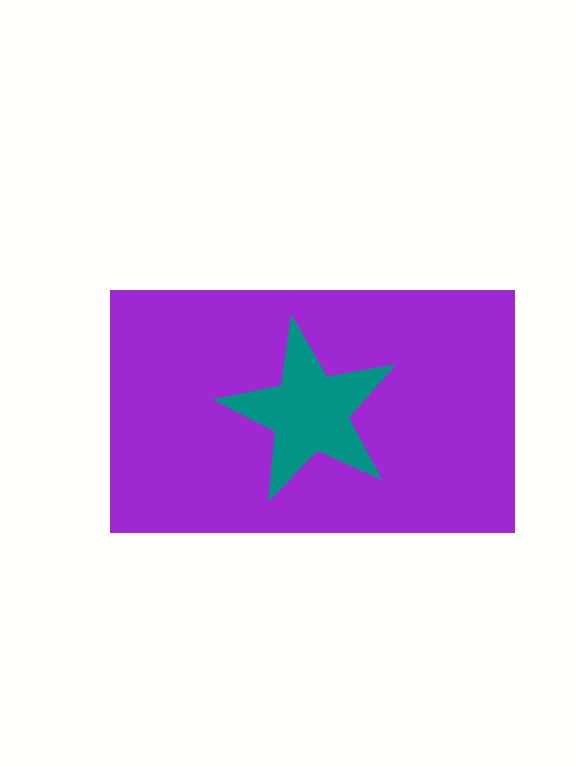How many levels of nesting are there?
2.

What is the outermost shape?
The purple rectangle.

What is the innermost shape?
The teal star.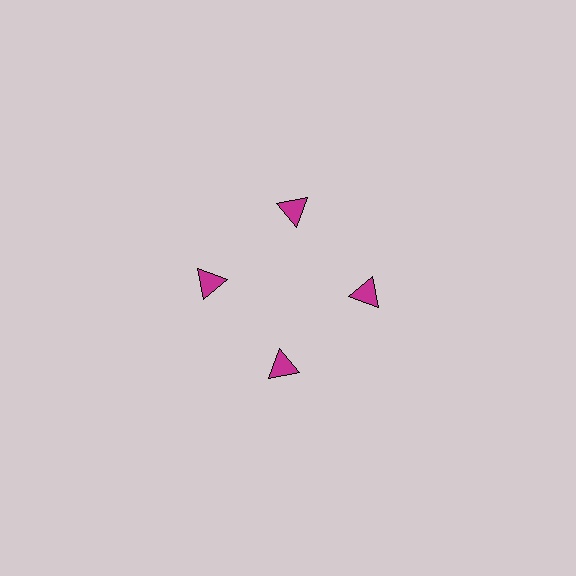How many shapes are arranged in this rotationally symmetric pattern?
There are 4 shapes, arranged in 4 groups of 1.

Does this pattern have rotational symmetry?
Yes, this pattern has 4-fold rotational symmetry. It looks the same after rotating 90 degrees around the center.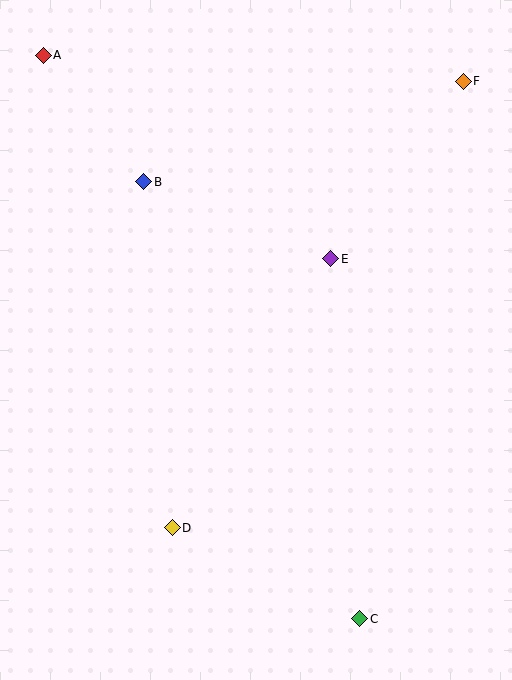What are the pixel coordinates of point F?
Point F is at (463, 81).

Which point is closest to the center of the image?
Point E at (331, 259) is closest to the center.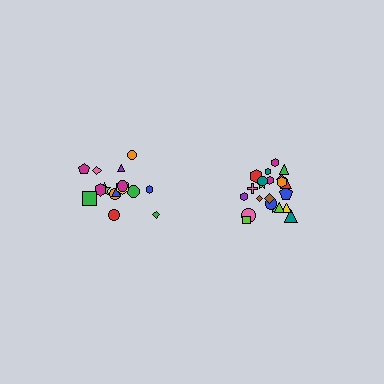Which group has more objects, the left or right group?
The right group.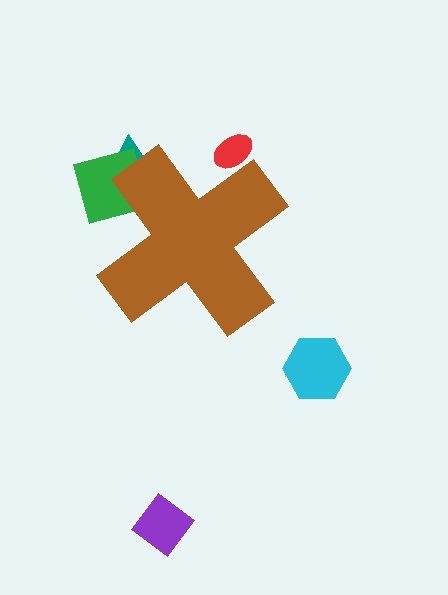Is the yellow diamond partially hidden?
No, the yellow diamond is fully visible.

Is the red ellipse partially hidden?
Yes, the red ellipse is partially hidden behind the brown cross.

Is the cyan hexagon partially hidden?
No, the cyan hexagon is fully visible.